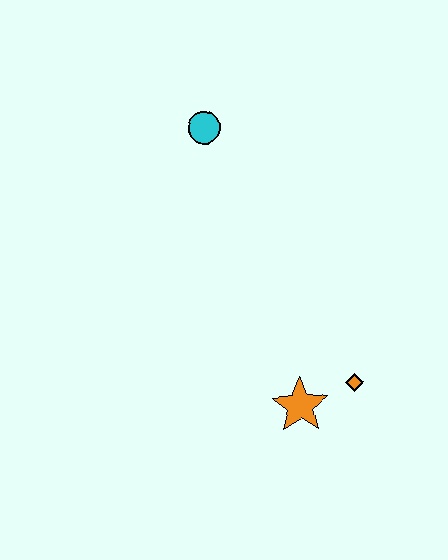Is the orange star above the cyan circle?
No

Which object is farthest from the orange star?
The cyan circle is farthest from the orange star.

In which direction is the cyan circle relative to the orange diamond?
The cyan circle is above the orange diamond.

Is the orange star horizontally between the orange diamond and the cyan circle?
Yes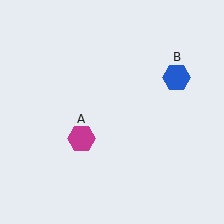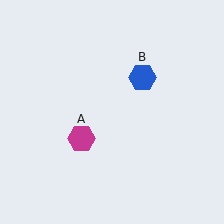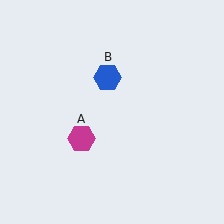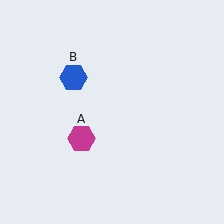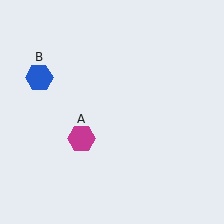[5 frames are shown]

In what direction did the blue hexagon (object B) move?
The blue hexagon (object B) moved left.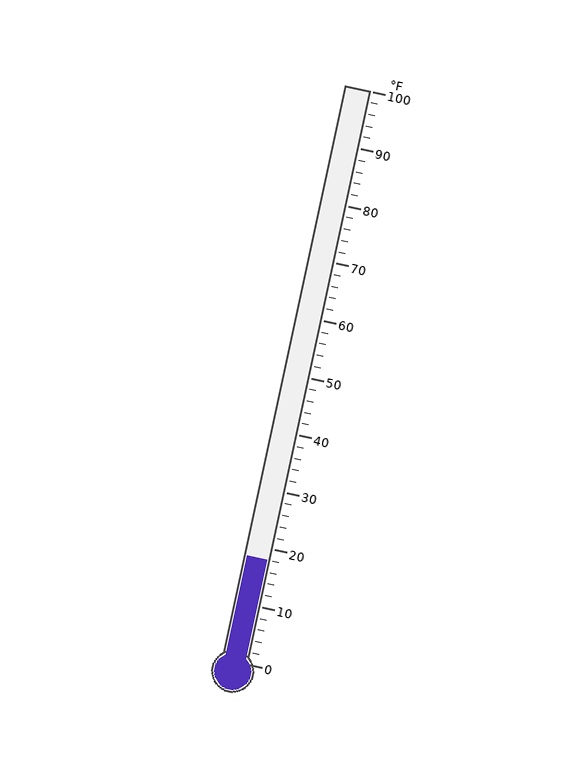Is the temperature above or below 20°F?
The temperature is below 20°F.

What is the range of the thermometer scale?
The thermometer scale ranges from 0°F to 100°F.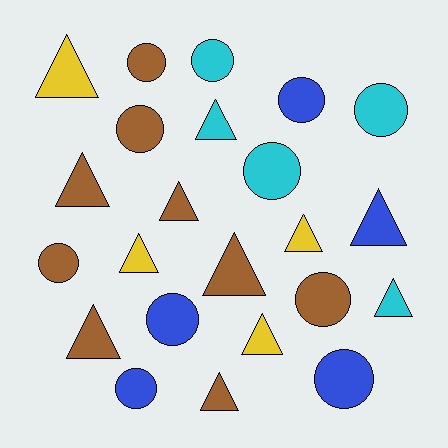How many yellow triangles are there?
There are 4 yellow triangles.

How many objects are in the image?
There are 23 objects.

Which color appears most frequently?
Brown, with 9 objects.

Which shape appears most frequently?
Triangle, with 12 objects.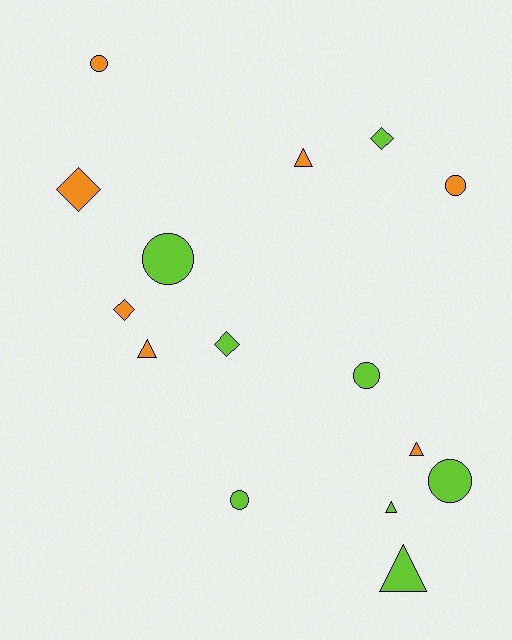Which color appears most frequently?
Lime, with 8 objects.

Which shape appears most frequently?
Circle, with 6 objects.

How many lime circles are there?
There are 4 lime circles.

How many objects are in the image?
There are 15 objects.